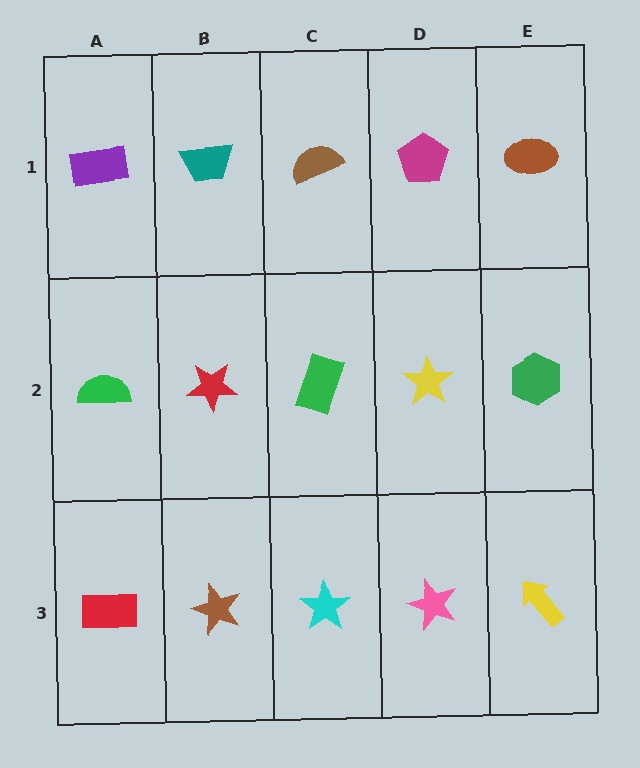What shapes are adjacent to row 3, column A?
A green semicircle (row 2, column A), a brown star (row 3, column B).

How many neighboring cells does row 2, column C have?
4.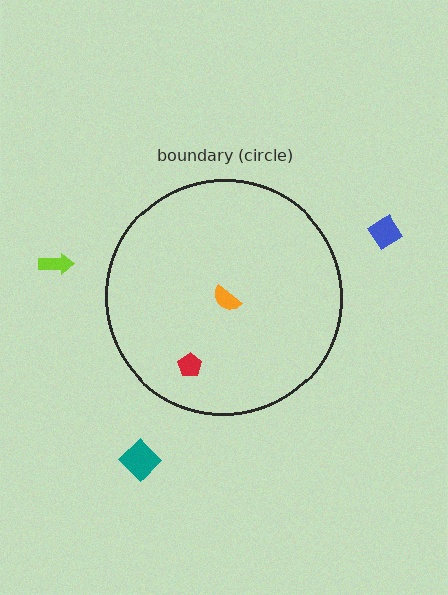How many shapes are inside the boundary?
2 inside, 3 outside.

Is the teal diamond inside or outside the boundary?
Outside.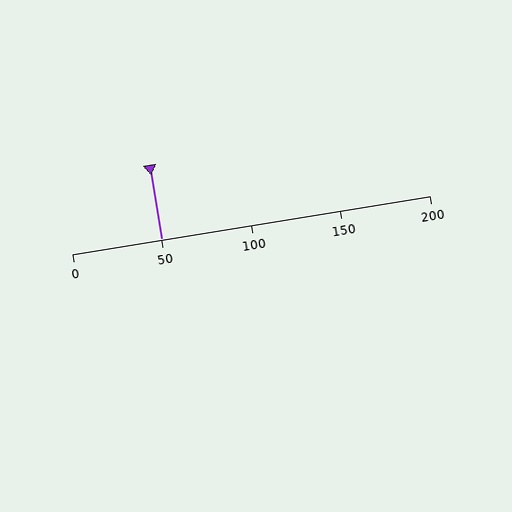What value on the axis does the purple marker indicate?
The marker indicates approximately 50.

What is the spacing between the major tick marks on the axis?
The major ticks are spaced 50 apart.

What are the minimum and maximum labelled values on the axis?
The axis runs from 0 to 200.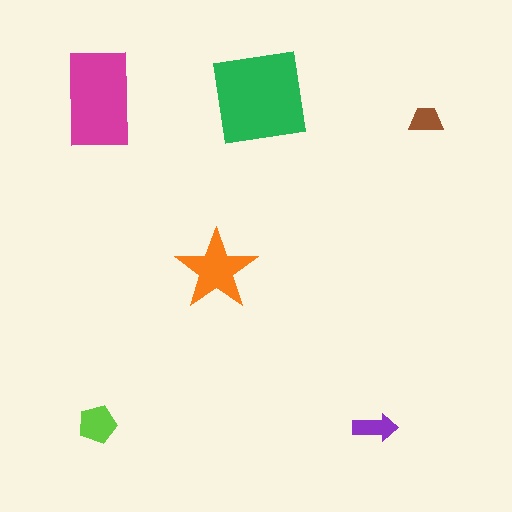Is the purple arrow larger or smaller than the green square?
Smaller.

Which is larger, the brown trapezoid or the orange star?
The orange star.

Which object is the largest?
The green square.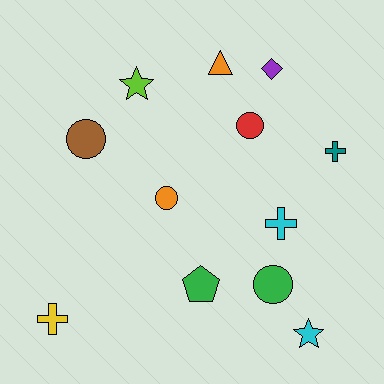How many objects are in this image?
There are 12 objects.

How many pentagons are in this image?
There is 1 pentagon.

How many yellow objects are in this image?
There is 1 yellow object.